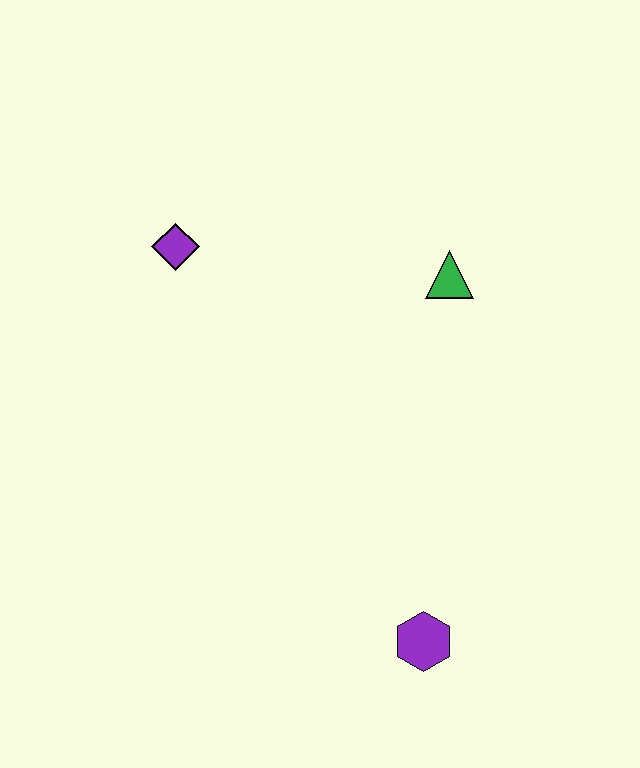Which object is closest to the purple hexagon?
The green triangle is closest to the purple hexagon.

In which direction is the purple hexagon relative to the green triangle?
The purple hexagon is below the green triangle.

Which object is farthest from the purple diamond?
The purple hexagon is farthest from the purple diamond.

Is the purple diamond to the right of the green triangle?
No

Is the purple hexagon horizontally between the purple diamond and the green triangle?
Yes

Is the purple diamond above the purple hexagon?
Yes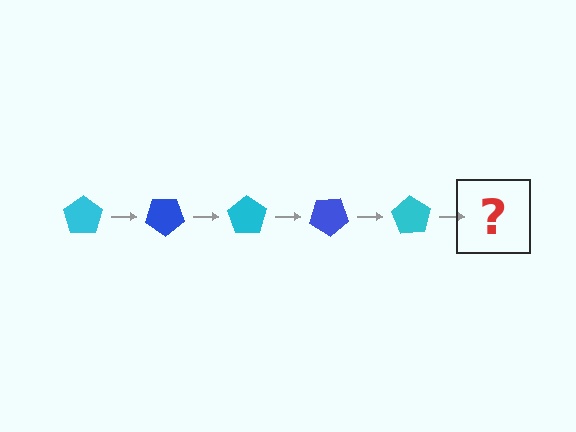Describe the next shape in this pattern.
It should be a blue pentagon, rotated 175 degrees from the start.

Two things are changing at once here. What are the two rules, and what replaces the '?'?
The two rules are that it rotates 35 degrees each step and the color cycles through cyan and blue. The '?' should be a blue pentagon, rotated 175 degrees from the start.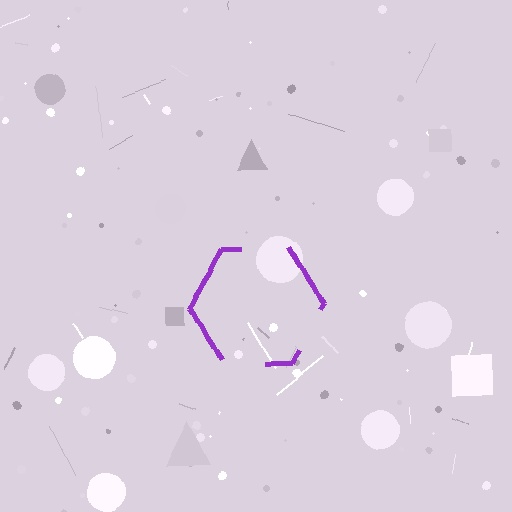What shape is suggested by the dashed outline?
The dashed outline suggests a hexagon.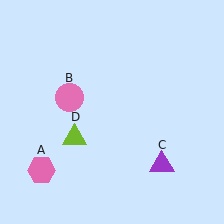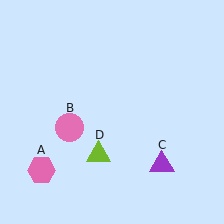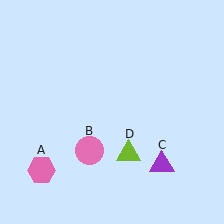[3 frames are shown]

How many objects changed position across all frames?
2 objects changed position: pink circle (object B), lime triangle (object D).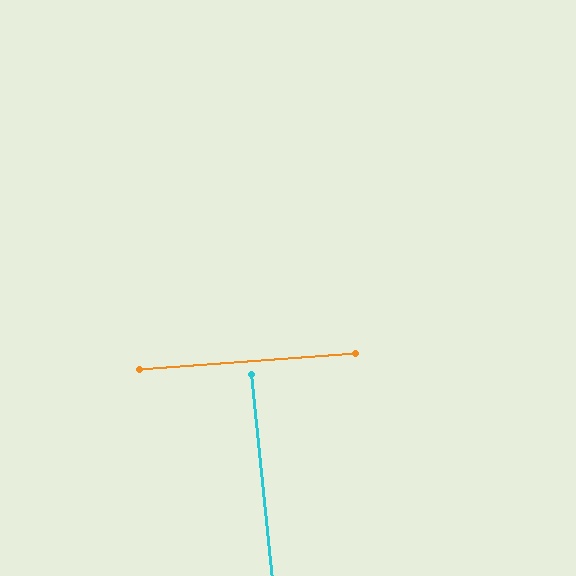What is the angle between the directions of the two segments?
Approximately 88 degrees.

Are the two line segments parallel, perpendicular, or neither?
Perpendicular — they meet at approximately 88°.